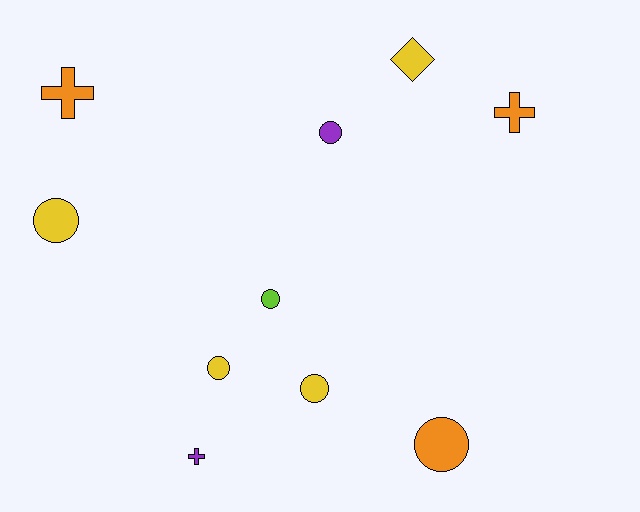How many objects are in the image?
There are 10 objects.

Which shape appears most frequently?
Circle, with 6 objects.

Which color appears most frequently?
Yellow, with 4 objects.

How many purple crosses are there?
There is 1 purple cross.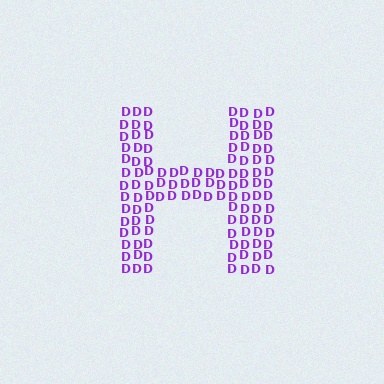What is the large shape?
The large shape is the letter H.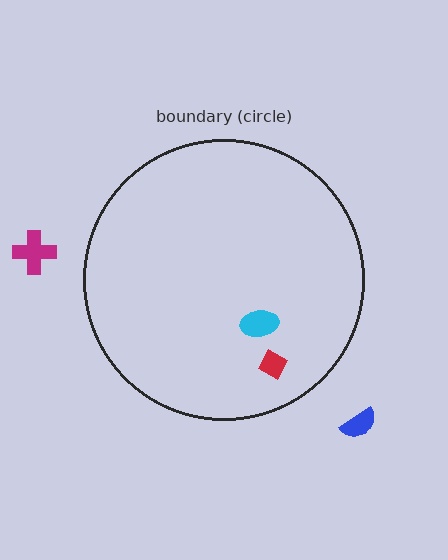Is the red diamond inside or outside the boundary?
Inside.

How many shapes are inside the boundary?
2 inside, 2 outside.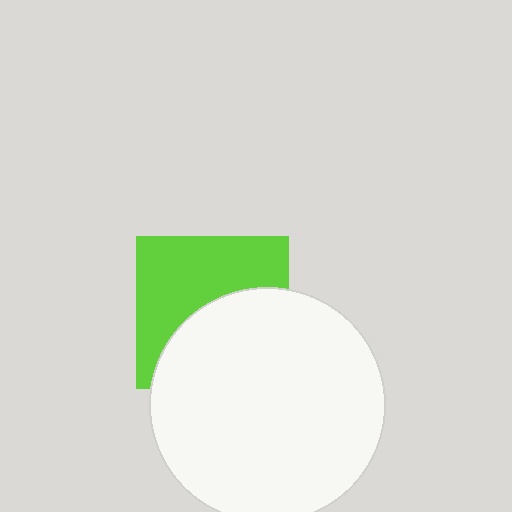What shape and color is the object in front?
The object in front is a white circle.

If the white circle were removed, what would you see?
You would see the complete lime square.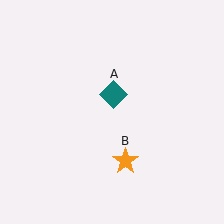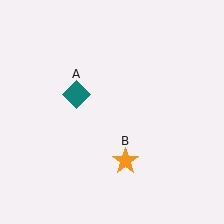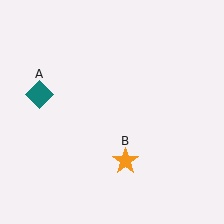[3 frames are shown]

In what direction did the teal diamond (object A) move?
The teal diamond (object A) moved left.